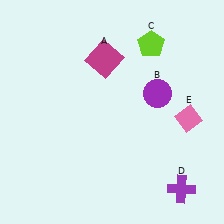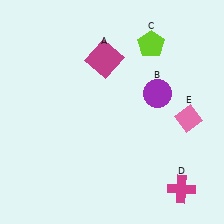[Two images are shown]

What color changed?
The cross (D) changed from purple in Image 1 to magenta in Image 2.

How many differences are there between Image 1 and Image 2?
There is 1 difference between the two images.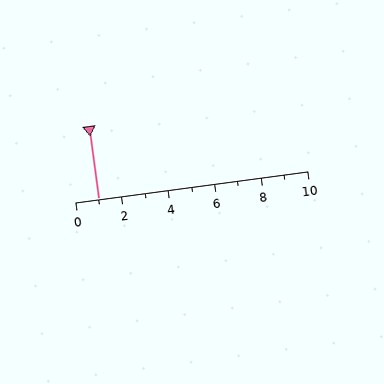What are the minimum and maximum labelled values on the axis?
The axis runs from 0 to 10.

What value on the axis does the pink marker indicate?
The marker indicates approximately 1.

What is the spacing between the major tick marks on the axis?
The major ticks are spaced 2 apart.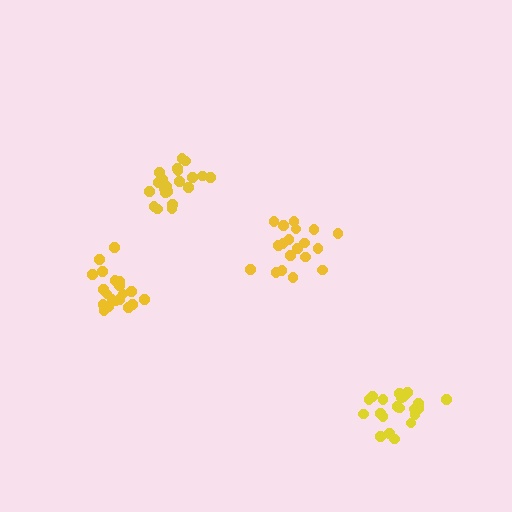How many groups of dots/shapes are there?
There are 4 groups.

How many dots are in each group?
Group 1: 21 dots, Group 2: 19 dots, Group 3: 21 dots, Group 4: 20 dots (81 total).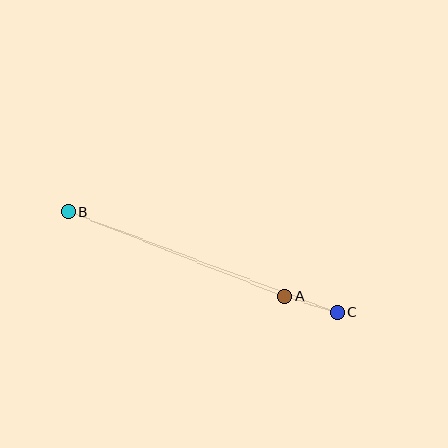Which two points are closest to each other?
Points A and C are closest to each other.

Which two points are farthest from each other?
Points B and C are farthest from each other.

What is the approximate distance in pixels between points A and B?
The distance between A and B is approximately 232 pixels.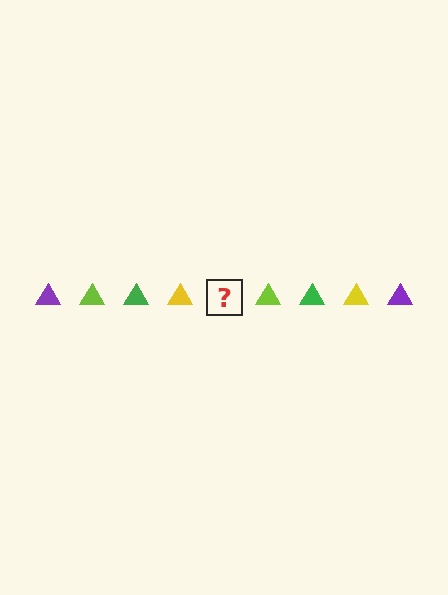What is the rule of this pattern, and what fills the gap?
The rule is that the pattern cycles through purple, lime, green, yellow triangles. The gap should be filled with a purple triangle.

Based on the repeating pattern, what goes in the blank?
The blank should be a purple triangle.